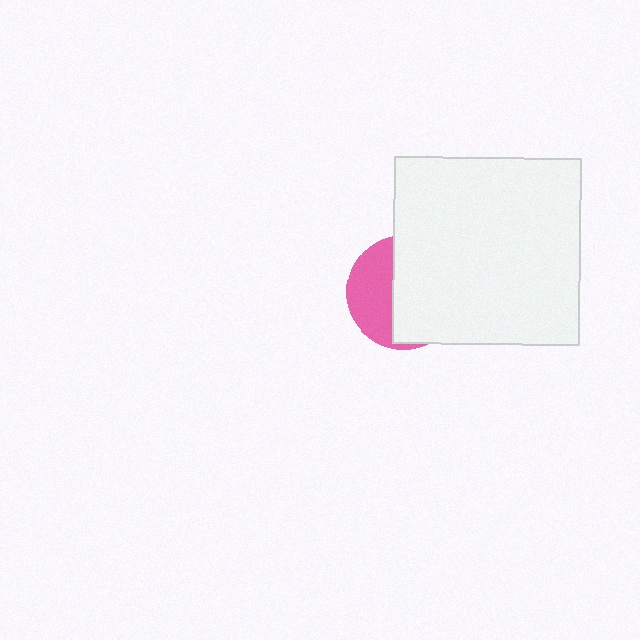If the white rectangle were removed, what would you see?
You would see the complete pink circle.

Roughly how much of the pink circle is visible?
A small part of it is visible (roughly 38%).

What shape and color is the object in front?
The object in front is a white rectangle.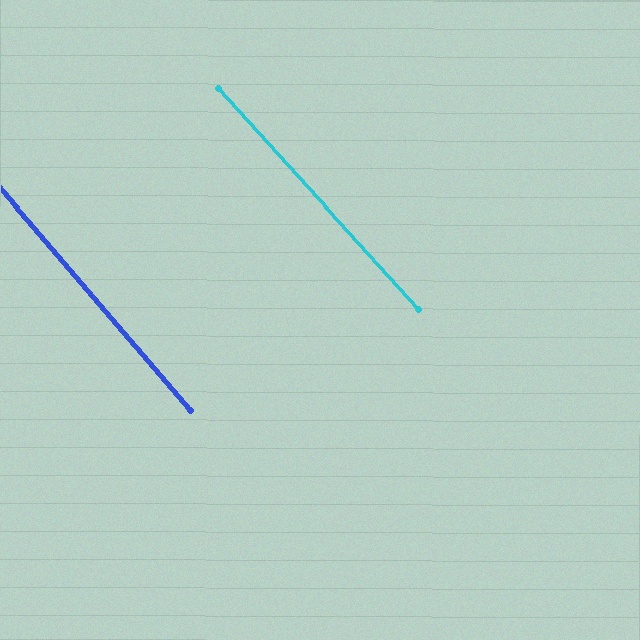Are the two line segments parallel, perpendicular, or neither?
Parallel — their directions differ by only 1.3°.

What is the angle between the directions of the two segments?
Approximately 1 degree.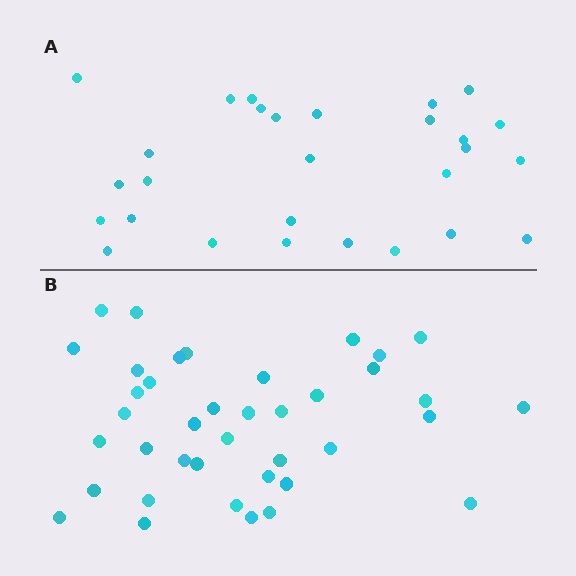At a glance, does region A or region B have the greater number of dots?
Region B (the bottom region) has more dots.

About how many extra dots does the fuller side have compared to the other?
Region B has roughly 12 or so more dots than region A.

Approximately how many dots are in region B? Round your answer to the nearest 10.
About 40 dots. (The exact count is 39, which rounds to 40.)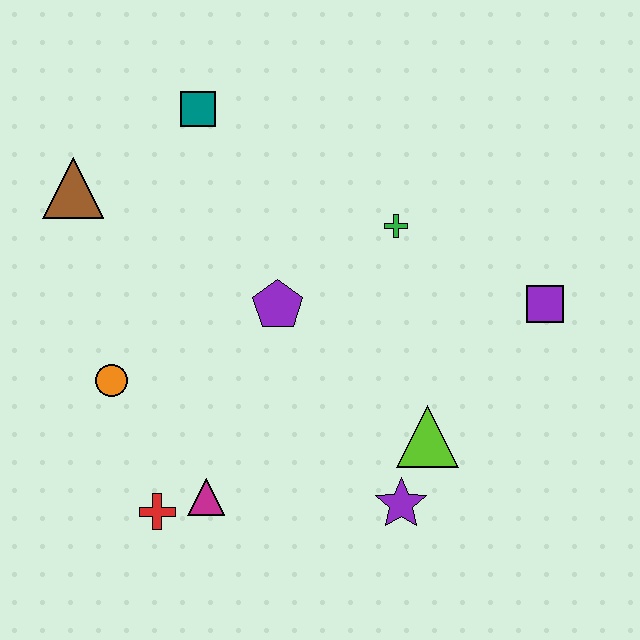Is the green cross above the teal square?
No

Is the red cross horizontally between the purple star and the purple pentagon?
No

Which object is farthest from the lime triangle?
The brown triangle is farthest from the lime triangle.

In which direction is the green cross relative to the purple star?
The green cross is above the purple star.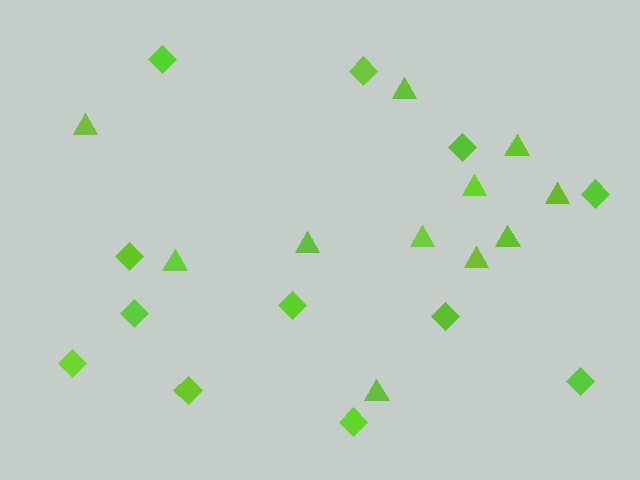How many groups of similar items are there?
There are 2 groups: one group of diamonds (12) and one group of triangles (11).